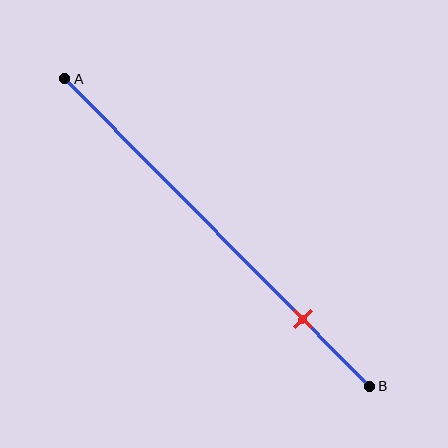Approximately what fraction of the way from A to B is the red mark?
The red mark is approximately 80% of the way from A to B.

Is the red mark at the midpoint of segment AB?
No, the mark is at about 80% from A, not at the 50% midpoint.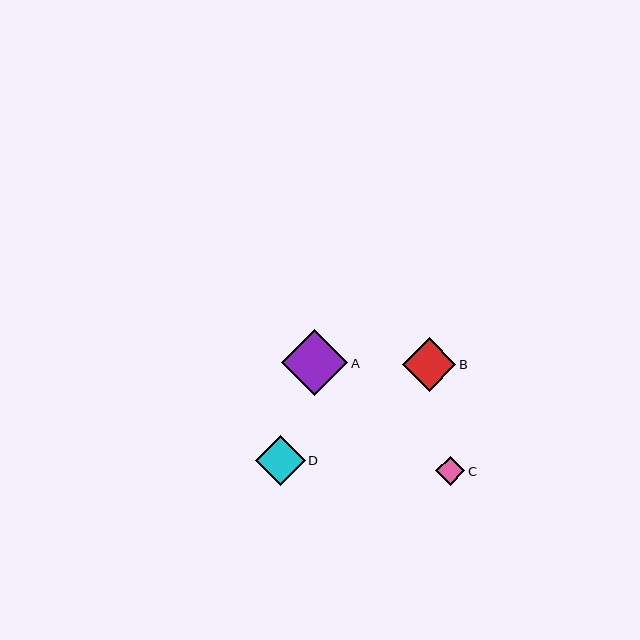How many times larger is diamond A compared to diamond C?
Diamond A is approximately 2.3 times the size of diamond C.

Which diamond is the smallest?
Diamond C is the smallest with a size of approximately 29 pixels.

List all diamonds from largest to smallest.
From largest to smallest: A, B, D, C.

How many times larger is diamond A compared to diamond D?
Diamond A is approximately 1.4 times the size of diamond D.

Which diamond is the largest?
Diamond A is the largest with a size of approximately 66 pixels.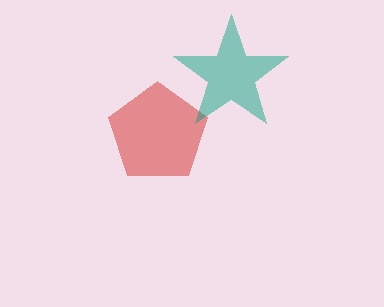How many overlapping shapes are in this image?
There are 2 overlapping shapes in the image.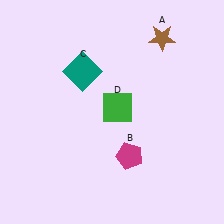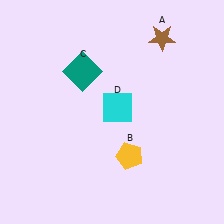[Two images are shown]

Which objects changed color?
B changed from magenta to yellow. D changed from green to cyan.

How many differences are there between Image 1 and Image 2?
There are 2 differences between the two images.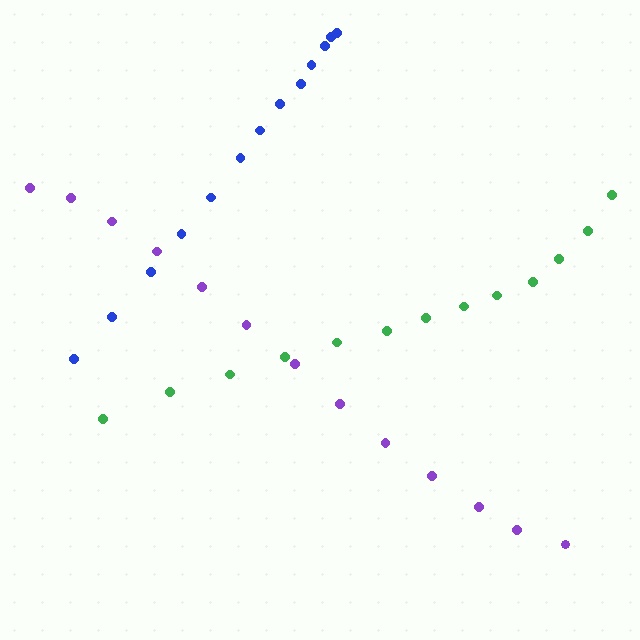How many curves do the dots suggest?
There are 3 distinct paths.